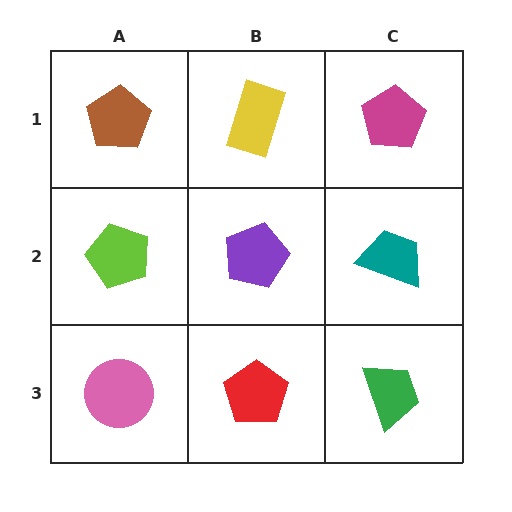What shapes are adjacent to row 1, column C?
A teal trapezoid (row 2, column C), a yellow rectangle (row 1, column B).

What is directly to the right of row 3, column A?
A red pentagon.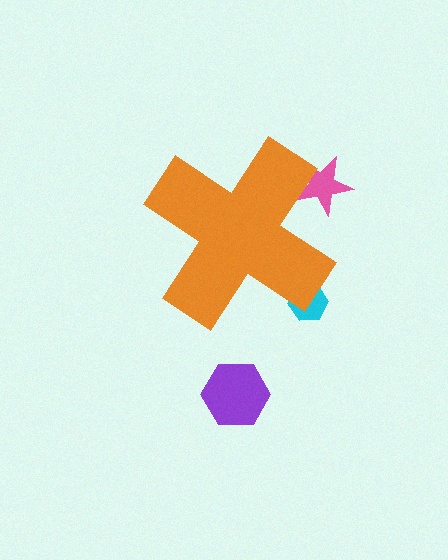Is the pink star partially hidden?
Yes, the pink star is partially hidden behind the orange cross.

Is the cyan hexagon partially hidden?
Yes, the cyan hexagon is partially hidden behind the orange cross.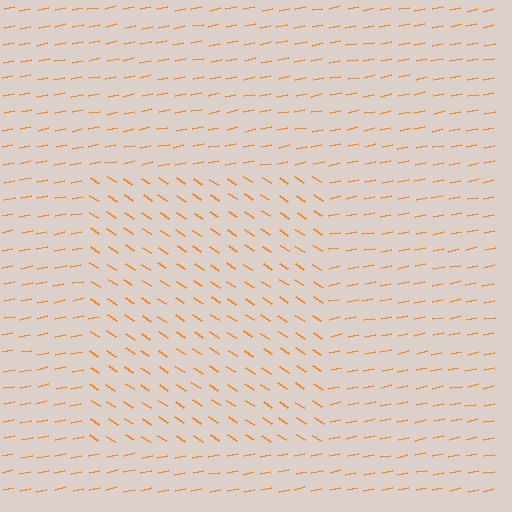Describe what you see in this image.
The image is filled with small orange line segments. A rectangle region in the image has lines oriented differently from the surrounding lines, creating a visible texture boundary.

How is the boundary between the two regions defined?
The boundary is defined purely by a change in line orientation (approximately 45 degrees difference). All lines are the same color and thickness.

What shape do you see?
I see a rectangle.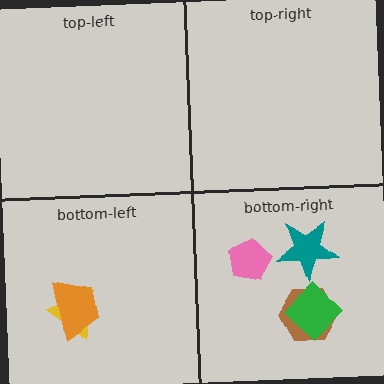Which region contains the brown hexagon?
The bottom-right region.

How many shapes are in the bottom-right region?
4.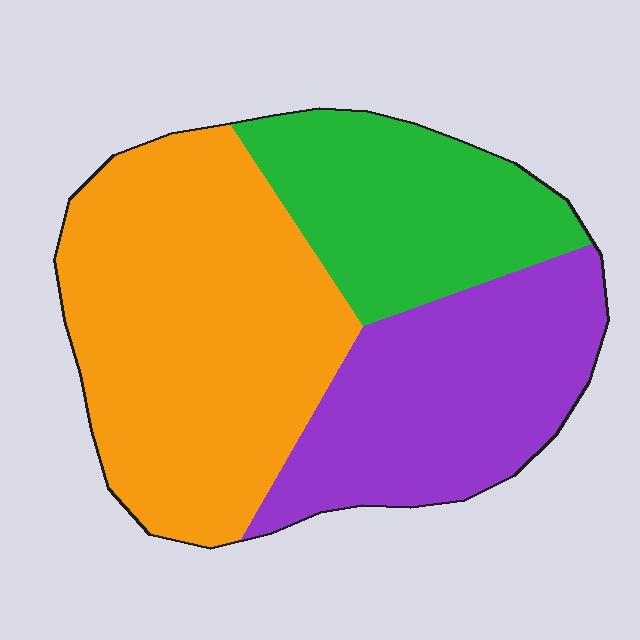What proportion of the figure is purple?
Purple covers around 30% of the figure.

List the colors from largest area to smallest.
From largest to smallest: orange, purple, green.